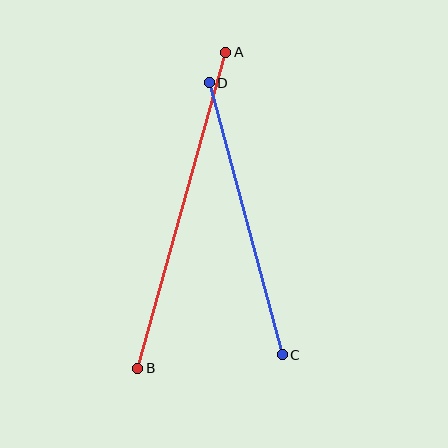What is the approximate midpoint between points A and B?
The midpoint is at approximately (182, 210) pixels.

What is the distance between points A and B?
The distance is approximately 328 pixels.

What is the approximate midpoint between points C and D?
The midpoint is at approximately (246, 219) pixels.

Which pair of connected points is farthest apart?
Points A and B are farthest apart.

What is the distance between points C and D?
The distance is approximately 281 pixels.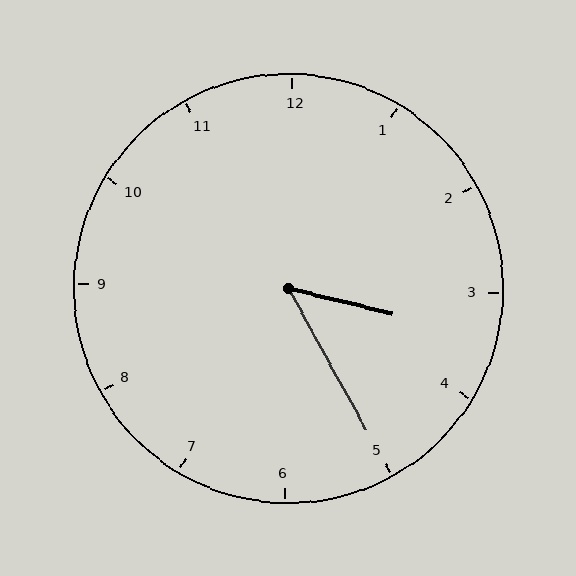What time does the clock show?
3:25.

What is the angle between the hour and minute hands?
Approximately 48 degrees.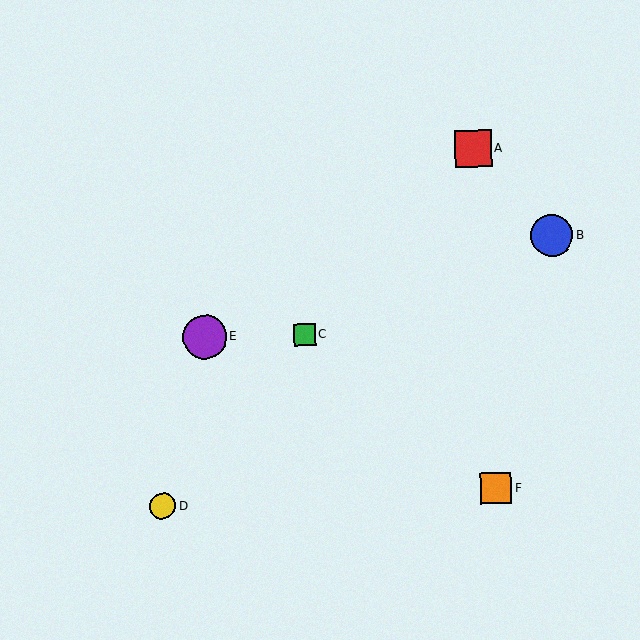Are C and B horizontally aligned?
No, C is at y≈335 and B is at y≈236.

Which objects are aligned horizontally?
Objects C, E are aligned horizontally.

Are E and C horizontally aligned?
Yes, both are at y≈337.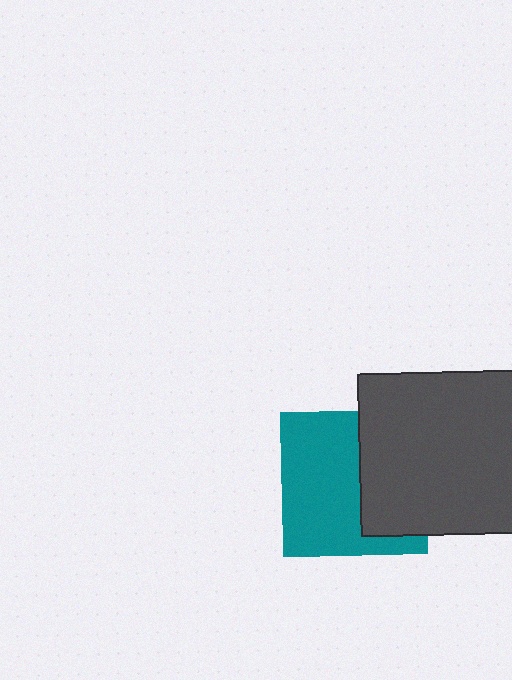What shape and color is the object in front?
The object in front is a dark gray square.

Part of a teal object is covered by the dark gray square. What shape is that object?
It is a square.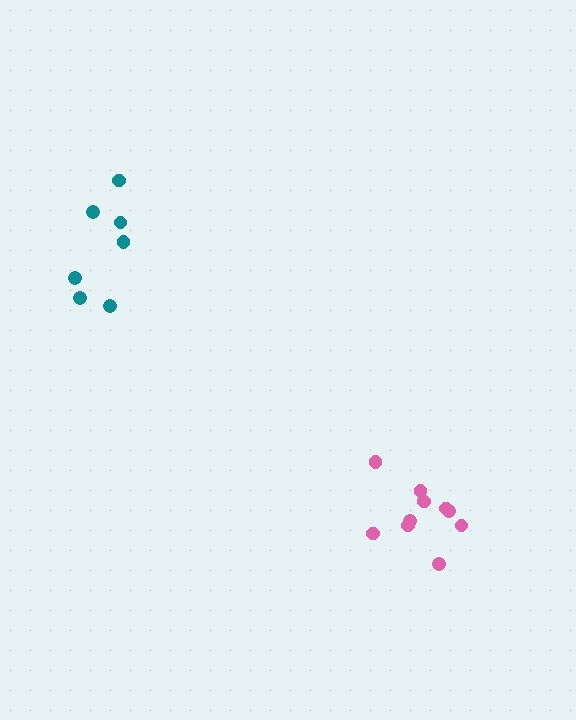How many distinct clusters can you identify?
There are 2 distinct clusters.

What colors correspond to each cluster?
The clusters are colored: pink, teal.